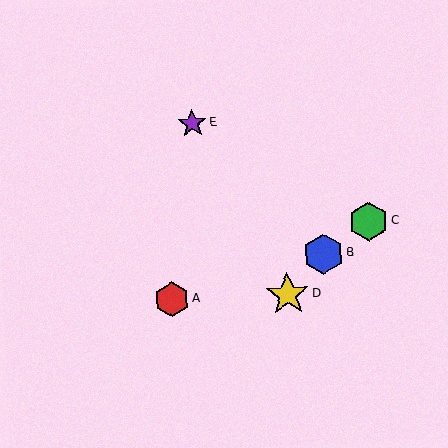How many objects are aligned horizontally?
2 objects (A, D) are aligned horizontally.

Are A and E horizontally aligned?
No, A is at y≈299 and E is at y≈123.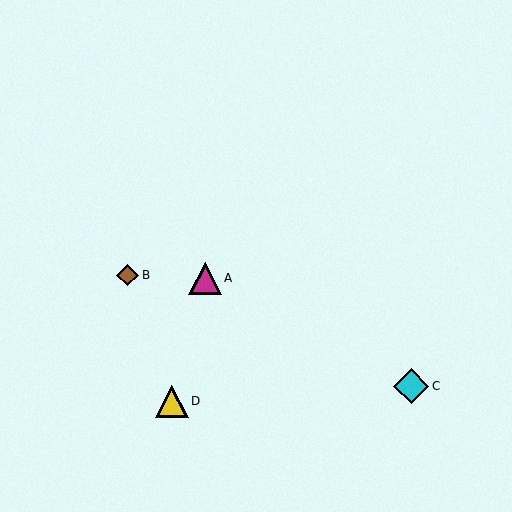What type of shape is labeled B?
Shape B is a brown diamond.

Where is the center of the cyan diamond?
The center of the cyan diamond is at (411, 386).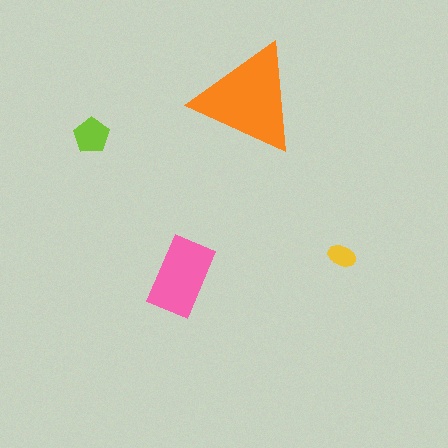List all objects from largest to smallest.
The orange triangle, the pink rectangle, the lime pentagon, the yellow ellipse.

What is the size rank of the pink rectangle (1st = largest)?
2nd.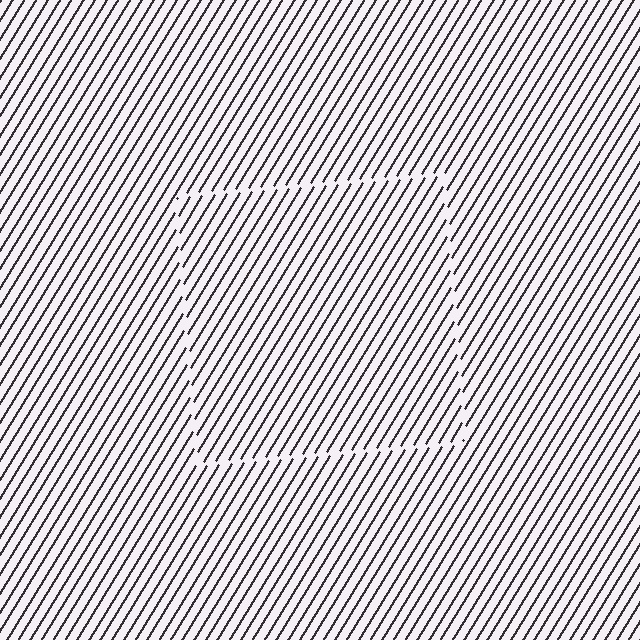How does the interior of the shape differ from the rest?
The interior of the shape contains the same grating, shifted by half a period — the contour is defined by the phase discontinuity where line-ends from the inner and outer gratings abut.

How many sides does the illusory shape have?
4 sides — the line-ends trace a square.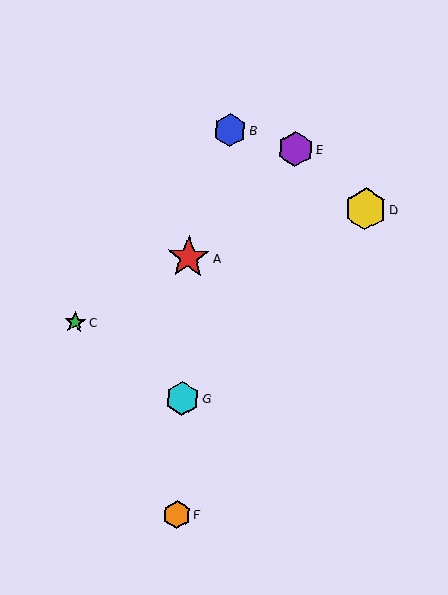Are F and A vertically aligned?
Yes, both are at x≈177.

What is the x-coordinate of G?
Object G is at x≈182.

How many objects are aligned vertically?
3 objects (A, F, G) are aligned vertically.